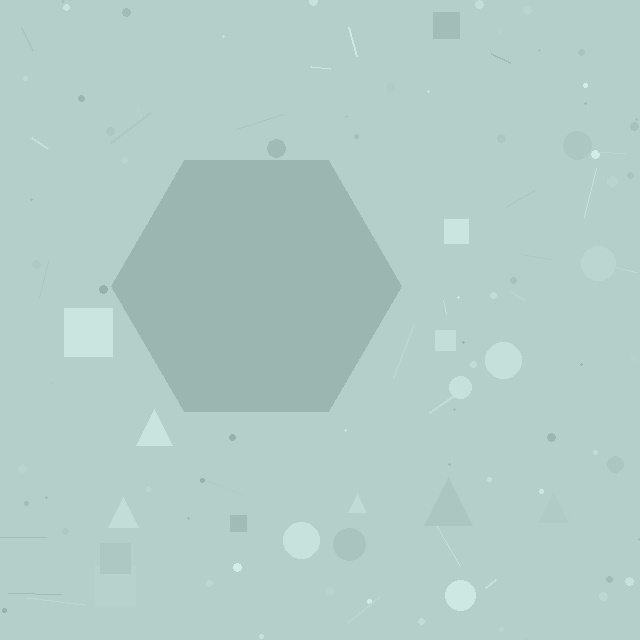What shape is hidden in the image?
A hexagon is hidden in the image.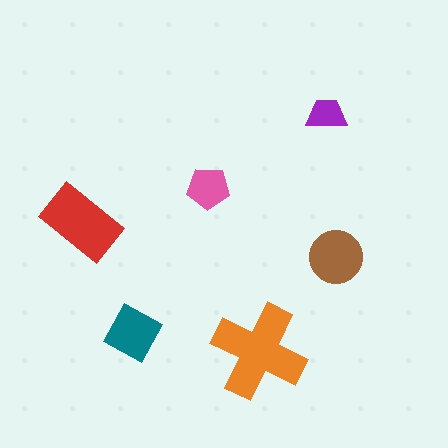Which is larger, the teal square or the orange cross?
The orange cross.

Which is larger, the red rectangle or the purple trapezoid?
The red rectangle.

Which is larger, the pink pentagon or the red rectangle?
The red rectangle.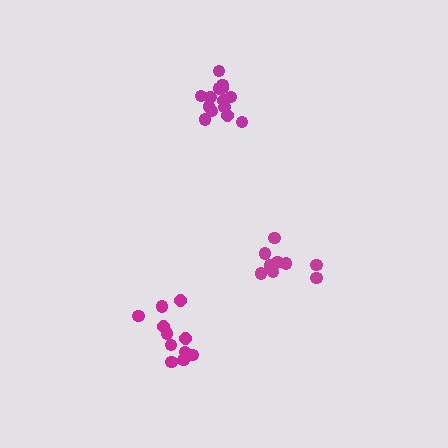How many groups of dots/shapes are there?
There are 3 groups.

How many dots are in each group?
Group 1: 14 dots, Group 2: 10 dots, Group 3: 11 dots (35 total).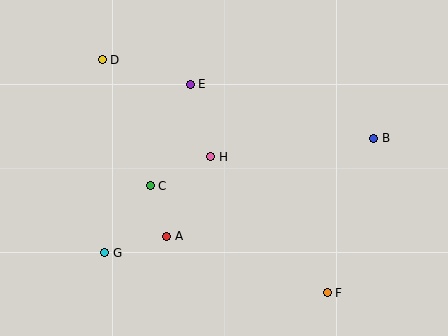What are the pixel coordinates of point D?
Point D is at (102, 60).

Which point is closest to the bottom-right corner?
Point F is closest to the bottom-right corner.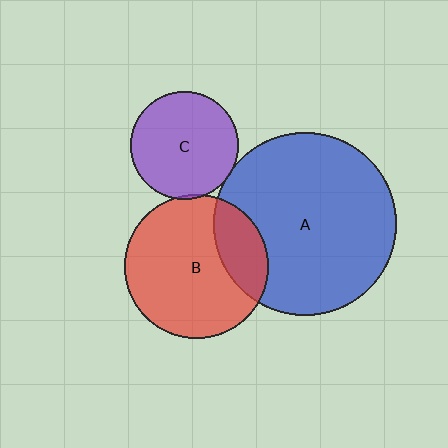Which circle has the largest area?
Circle A (blue).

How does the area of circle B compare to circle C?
Approximately 1.8 times.